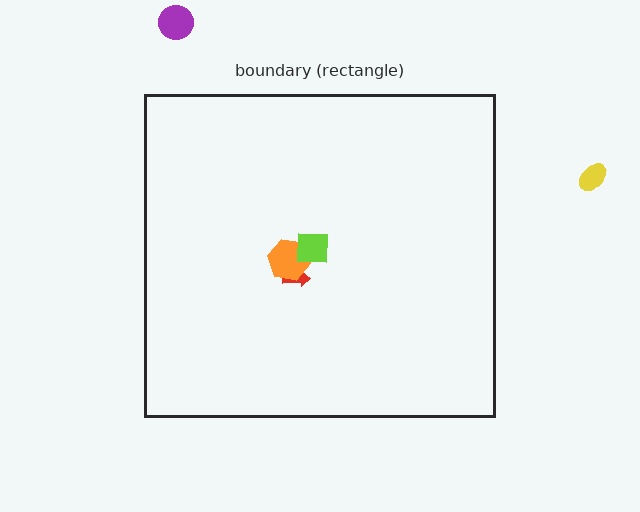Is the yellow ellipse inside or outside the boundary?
Outside.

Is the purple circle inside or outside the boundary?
Outside.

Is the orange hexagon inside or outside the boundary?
Inside.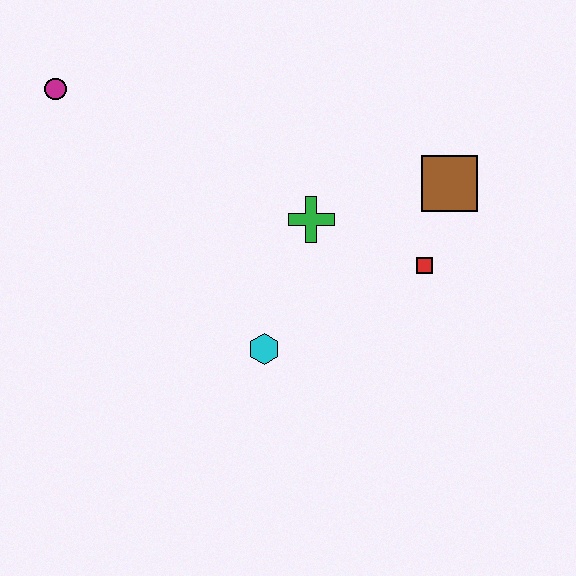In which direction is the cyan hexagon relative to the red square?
The cyan hexagon is to the left of the red square.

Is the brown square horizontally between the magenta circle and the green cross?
No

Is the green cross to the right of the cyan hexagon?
Yes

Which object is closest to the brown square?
The red square is closest to the brown square.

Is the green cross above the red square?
Yes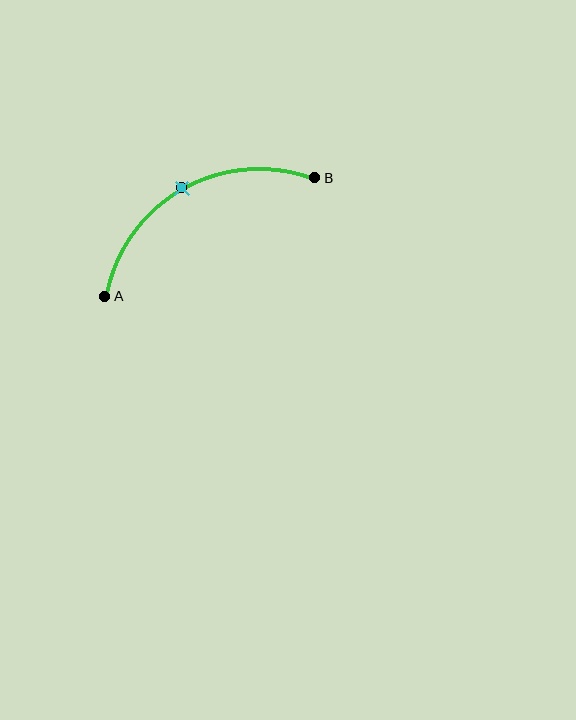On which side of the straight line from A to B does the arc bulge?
The arc bulges above the straight line connecting A and B.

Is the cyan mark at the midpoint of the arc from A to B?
Yes. The cyan mark lies on the arc at equal arc-length from both A and B — it is the arc midpoint.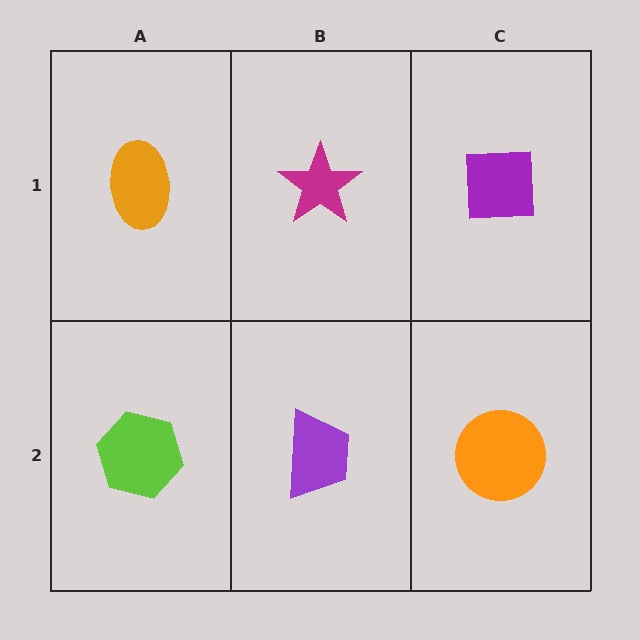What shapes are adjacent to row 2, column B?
A magenta star (row 1, column B), a lime hexagon (row 2, column A), an orange circle (row 2, column C).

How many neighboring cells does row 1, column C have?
2.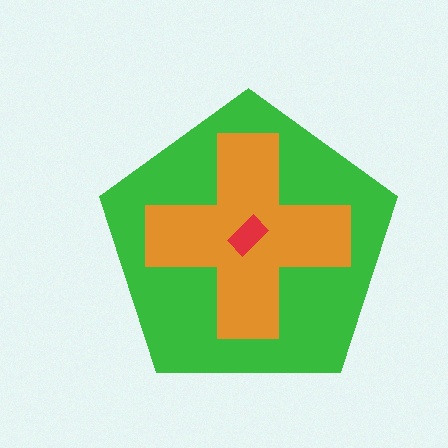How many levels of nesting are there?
3.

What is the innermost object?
The red rectangle.